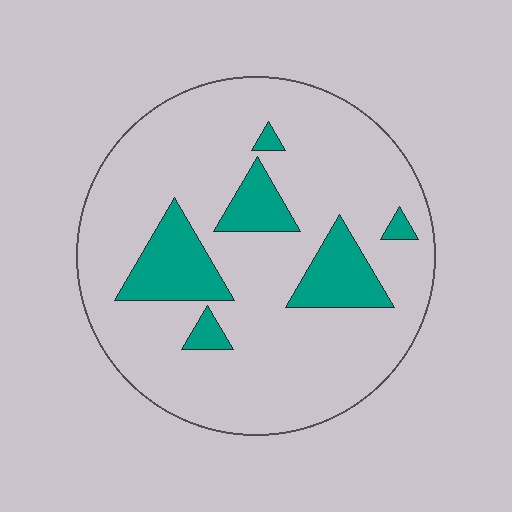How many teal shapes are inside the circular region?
6.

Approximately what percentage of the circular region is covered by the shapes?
Approximately 15%.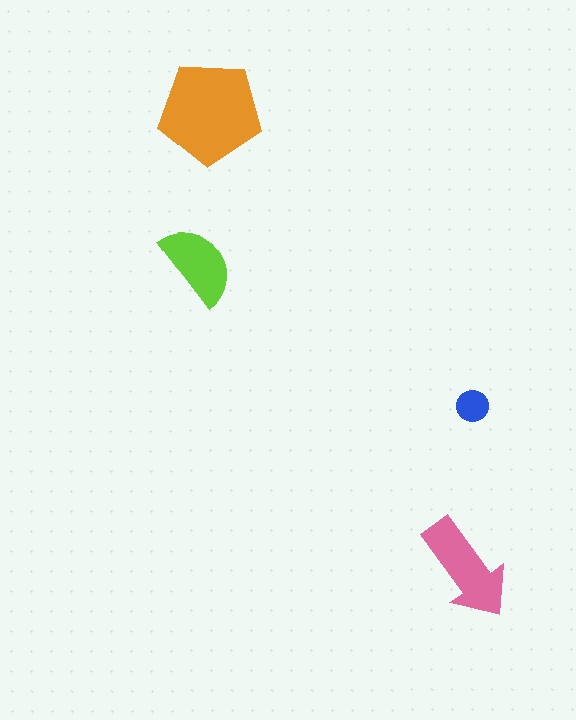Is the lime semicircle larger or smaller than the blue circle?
Larger.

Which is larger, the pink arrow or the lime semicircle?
The pink arrow.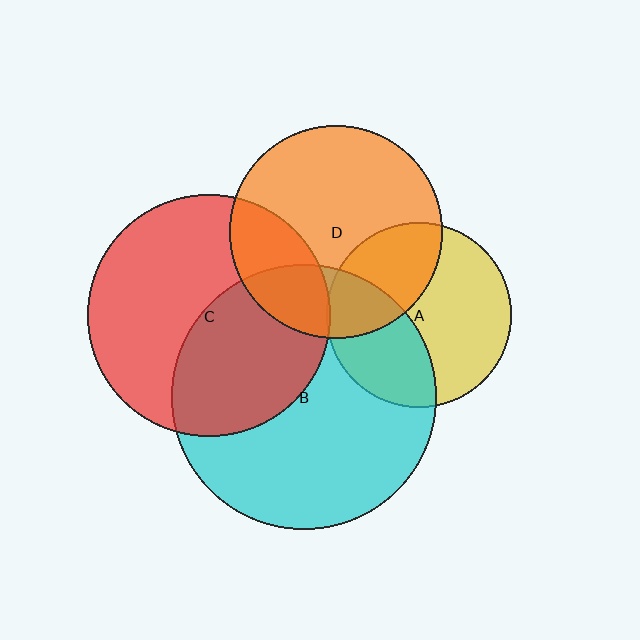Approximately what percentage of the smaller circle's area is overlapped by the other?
Approximately 25%.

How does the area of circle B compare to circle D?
Approximately 1.6 times.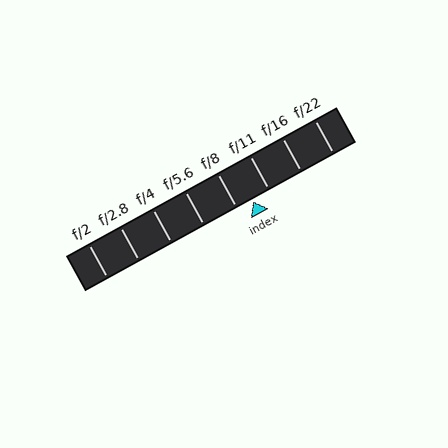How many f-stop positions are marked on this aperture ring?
There are 8 f-stop positions marked.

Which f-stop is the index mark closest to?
The index mark is closest to f/8.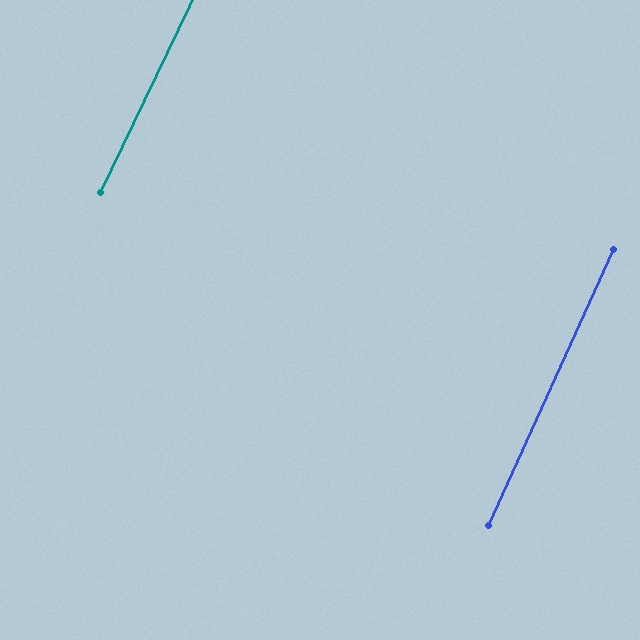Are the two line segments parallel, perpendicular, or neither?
Parallel — their directions differ by only 1.0°.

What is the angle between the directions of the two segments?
Approximately 1 degree.